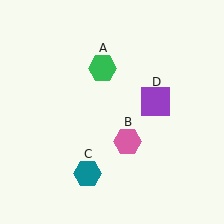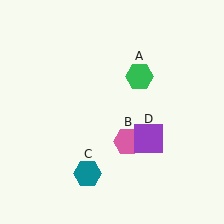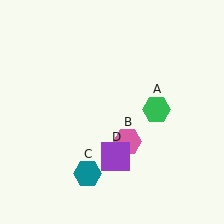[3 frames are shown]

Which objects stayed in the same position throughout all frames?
Pink hexagon (object B) and teal hexagon (object C) remained stationary.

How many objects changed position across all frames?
2 objects changed position: green hexagon (object A), purple square (object D).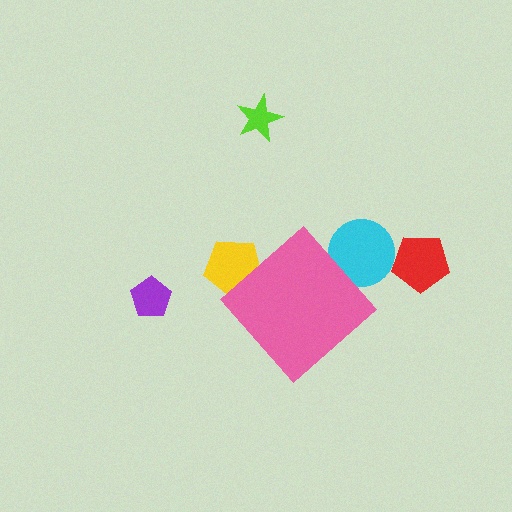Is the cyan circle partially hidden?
Yes, the cyan circle is partially hidden behind the pink diamond.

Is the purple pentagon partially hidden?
No, the purple pentagon is fully visible.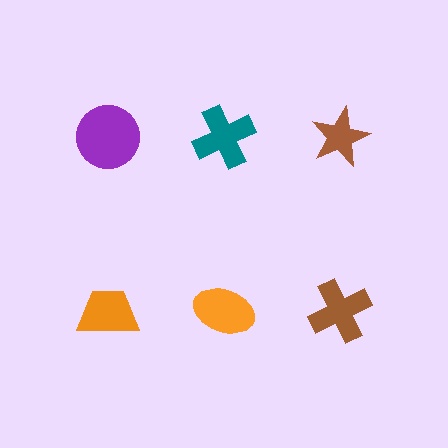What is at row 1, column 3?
A brown star.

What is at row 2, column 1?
An orange trapezoid.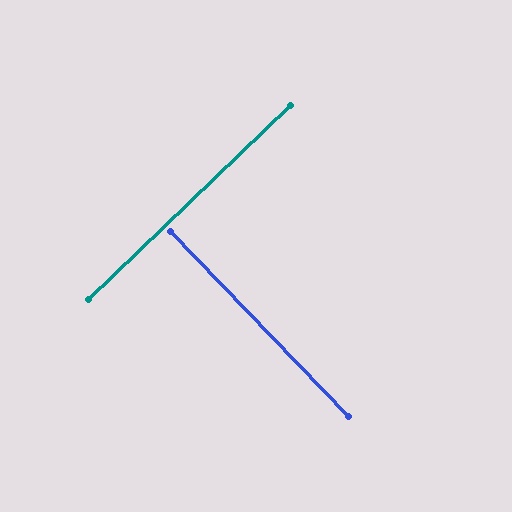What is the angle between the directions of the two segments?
Approximately 90 degrees.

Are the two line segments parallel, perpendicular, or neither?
Perpendicular — they meet at approximately 90°.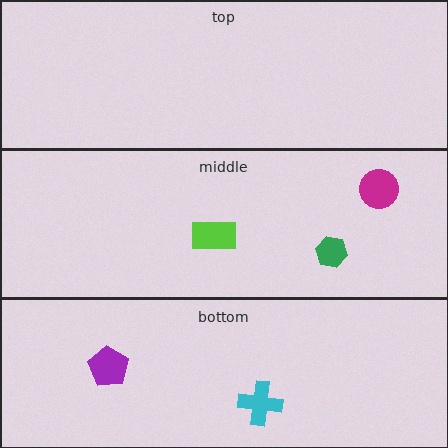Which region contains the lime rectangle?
The middle region.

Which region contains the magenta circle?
The middle region.